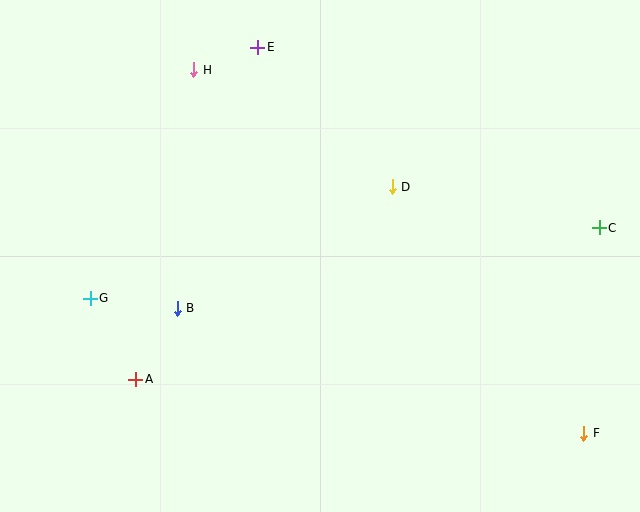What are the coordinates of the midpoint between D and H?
The midpoint between D and H is at (293, 128).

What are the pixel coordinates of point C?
Point C is at (599, 228).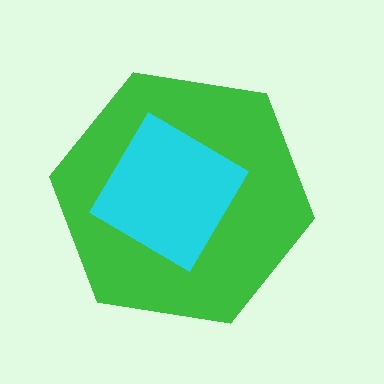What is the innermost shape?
The cyan diamond.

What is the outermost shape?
The green hexagon.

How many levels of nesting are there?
2.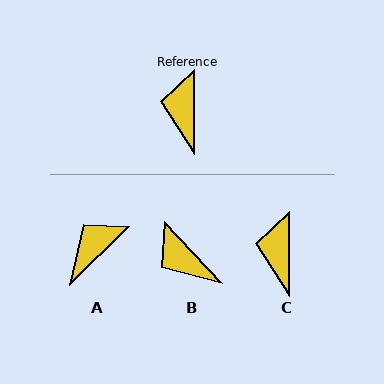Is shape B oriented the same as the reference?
No, it is off by about 43 degrees.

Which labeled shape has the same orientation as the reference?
C.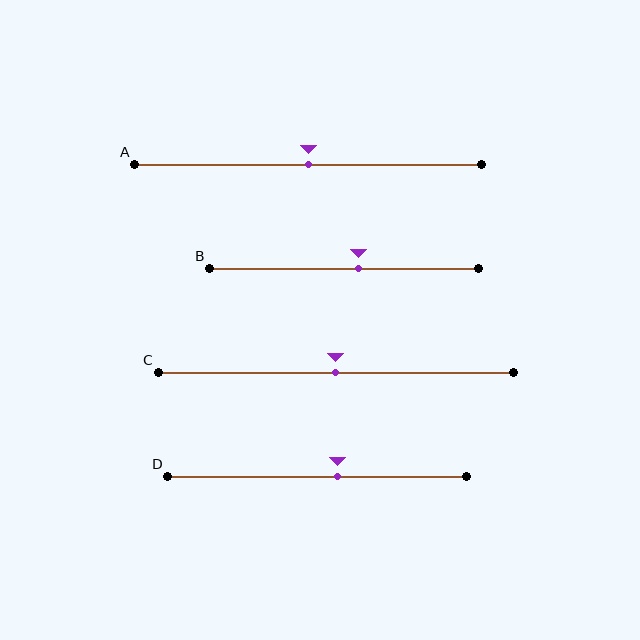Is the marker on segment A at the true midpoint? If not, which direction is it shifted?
Yes, the marker on segment A is at the true midpoint.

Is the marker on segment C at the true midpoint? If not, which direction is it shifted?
Yes, the marker on segment C is at the true midpoint.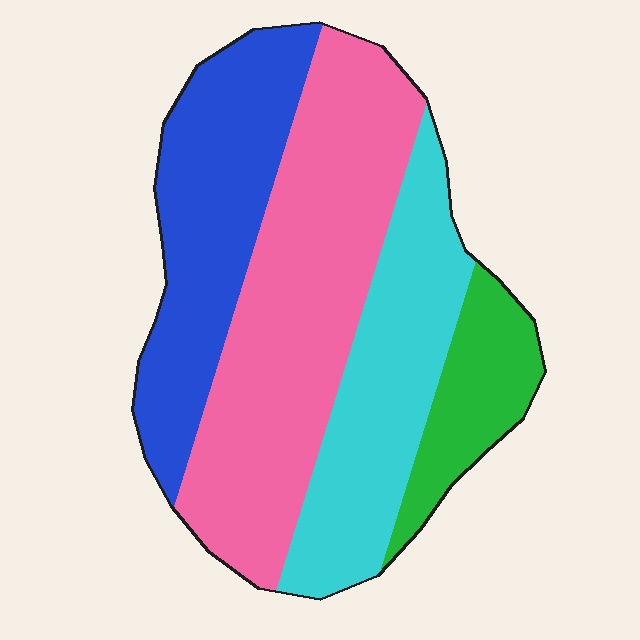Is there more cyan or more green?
Cyan.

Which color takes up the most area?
Pink, at roughly 40%.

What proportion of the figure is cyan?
Cyan covers around 25% of the figure.